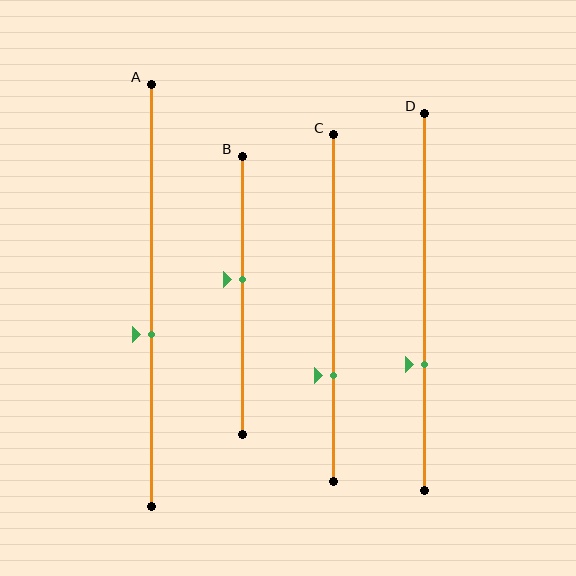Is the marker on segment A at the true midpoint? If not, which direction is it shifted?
No, the marker on segment A is shifted downward by about 9% of the segment length.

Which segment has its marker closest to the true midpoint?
Segment B has its marker closest to the true midpoint.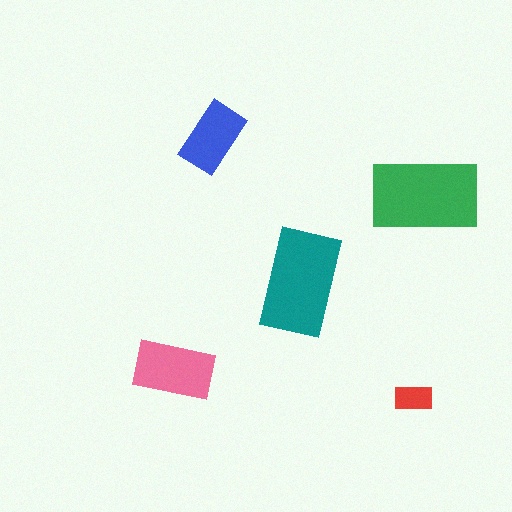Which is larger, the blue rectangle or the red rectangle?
The blue one.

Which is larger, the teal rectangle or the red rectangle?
The teal one.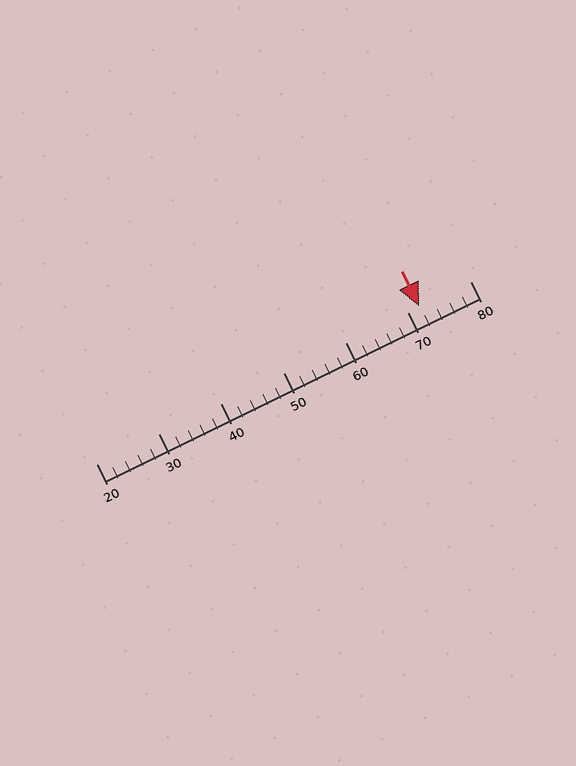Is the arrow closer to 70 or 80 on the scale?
The arrow is closer to 70.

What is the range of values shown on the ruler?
The ruler shows values from 20 to 80.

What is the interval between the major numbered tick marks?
The major tick marks are spaced 10 units apart.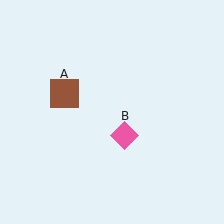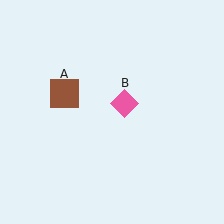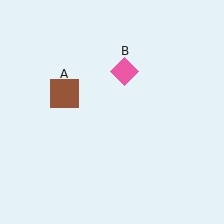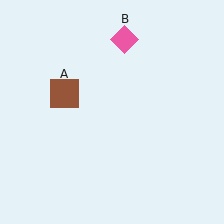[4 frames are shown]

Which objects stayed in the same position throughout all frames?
Brown square (object A) remained stationary.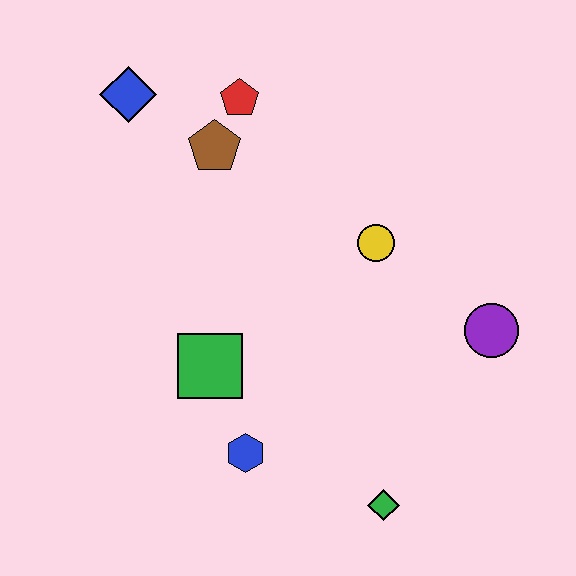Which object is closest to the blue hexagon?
The green square is closest to the blue hexagon.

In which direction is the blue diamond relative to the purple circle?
The blue diamond is to the left of the purple circle.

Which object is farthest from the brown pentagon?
The green diamond is farthest from the brown pentagon.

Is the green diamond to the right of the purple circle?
No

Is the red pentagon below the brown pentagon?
No